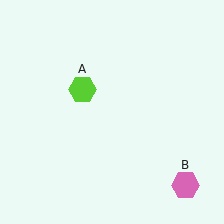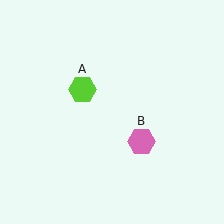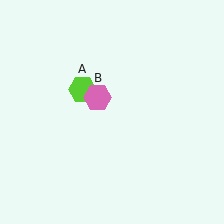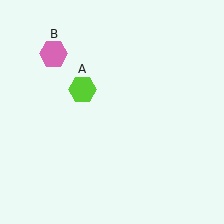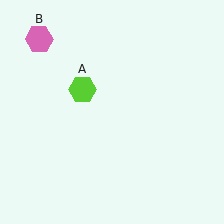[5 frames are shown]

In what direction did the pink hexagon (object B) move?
The pink hexagon (object B) moved up and to the left.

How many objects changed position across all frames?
1 object changed position: pink hexagon (object B).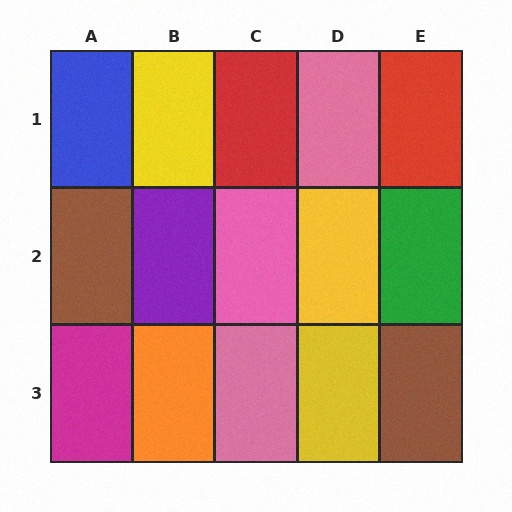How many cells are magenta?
1 cell is magenta.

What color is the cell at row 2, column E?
Green.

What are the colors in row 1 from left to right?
Blue, yellow, red, pink, red.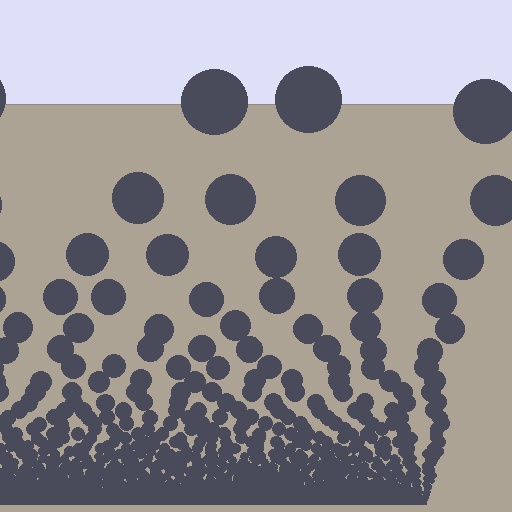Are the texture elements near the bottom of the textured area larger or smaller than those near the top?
Smaller. The gradient is inverted — elements near the bottom are smaller and denser.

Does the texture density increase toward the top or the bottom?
Density increases toward the bottom.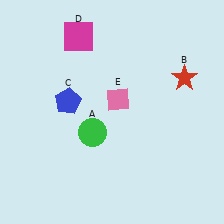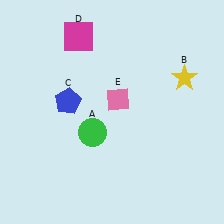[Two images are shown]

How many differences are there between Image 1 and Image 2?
There is 1 difference between the two images.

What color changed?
The star (B) changed from red in Image 1 to yellow in Image 2.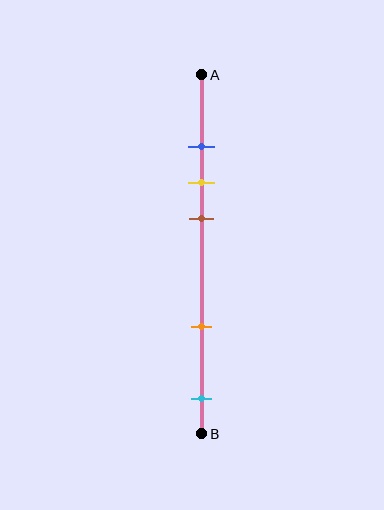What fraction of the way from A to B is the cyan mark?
The cyan mark is approximately 90% (0.9) of the way from A to B.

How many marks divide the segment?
There are 5 marks dividing the segment.